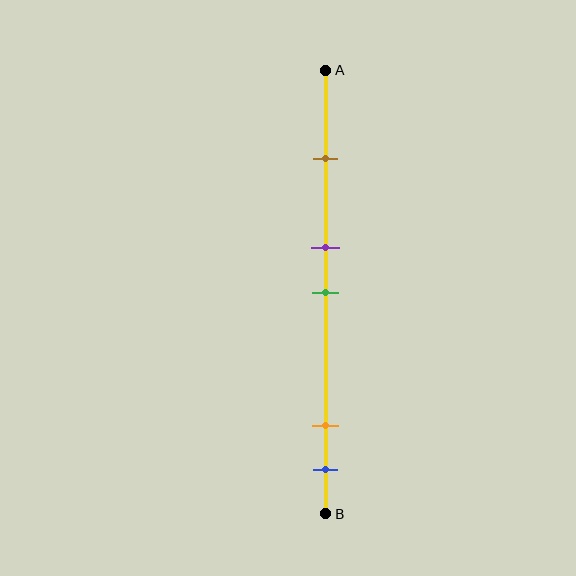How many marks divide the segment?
There are 5 marks dividing the segment.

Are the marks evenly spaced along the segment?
No, the marks are not evenly spaced.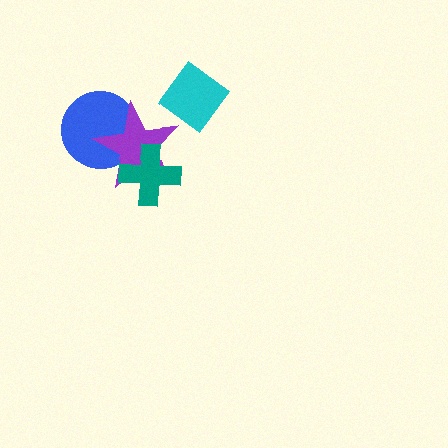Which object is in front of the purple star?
The teal cross is in front of the purple star.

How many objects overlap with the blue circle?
1 object overlaps with the blue circle.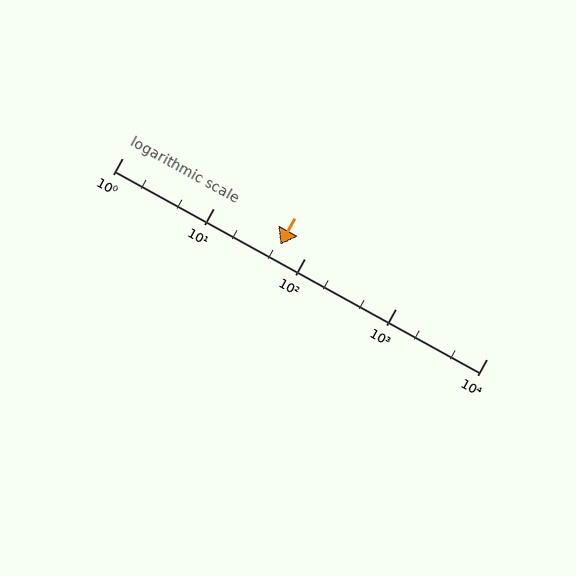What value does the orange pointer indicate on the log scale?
The pointer indicates approximately 54.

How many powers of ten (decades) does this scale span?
The scale spans 4 decades, from 1 to 10000.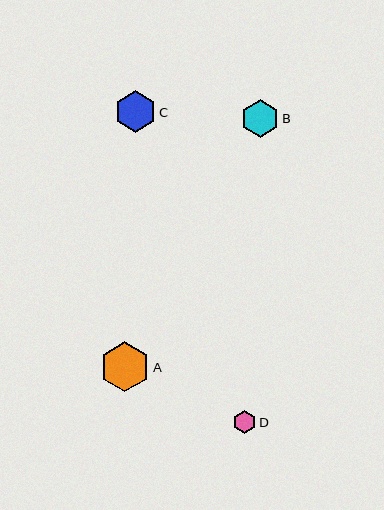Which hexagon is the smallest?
Hexagon D is the smallest with a size of approximately 23 pixels.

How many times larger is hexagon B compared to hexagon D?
Hexagon B is approximately 1.7 times the size of hexagon D.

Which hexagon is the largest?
Hexagon A is the largest with a size of approximately 50 pixels.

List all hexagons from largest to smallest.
From largest to smallest: A, C, B, D.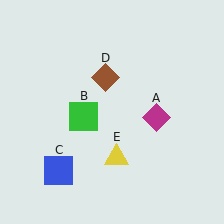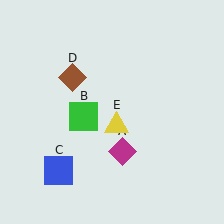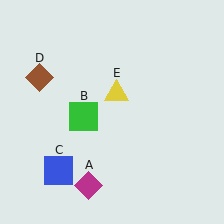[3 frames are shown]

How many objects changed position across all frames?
3 objects changed position: magenta diamond (object A), brown diamond (object D), yellow triangle (object E).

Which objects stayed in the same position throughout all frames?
Green square (object B) and blue square (object C) remained stationary.